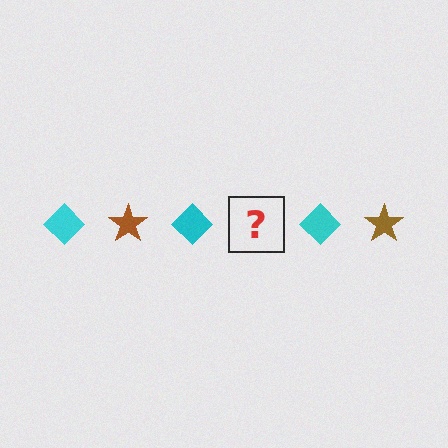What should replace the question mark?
The question mark should be replaced with a brown star.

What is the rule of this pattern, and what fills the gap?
The rule is that the pattern alternates between cyan diamond and brown star. The gap should be filled with a brown star.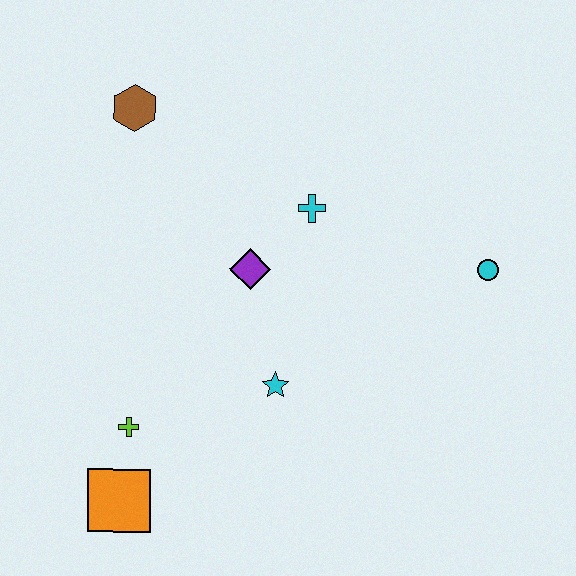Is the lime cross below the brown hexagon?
Yes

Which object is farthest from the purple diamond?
The orange square is farthest from the purple diamond.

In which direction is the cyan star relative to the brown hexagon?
The cyan star is below the brown hexagon.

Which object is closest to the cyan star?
The purple diamond is closest to the cyan star.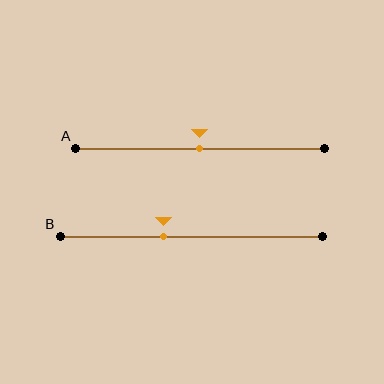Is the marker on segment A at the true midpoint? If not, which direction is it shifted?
Yes, the marker on segment A is at the true midpoint.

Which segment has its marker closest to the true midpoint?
Segment A has its marker closest to the true midpoint.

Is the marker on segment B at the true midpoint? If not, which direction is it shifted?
No, the marker on segment B is shifted to the left by about 11% of the segment length.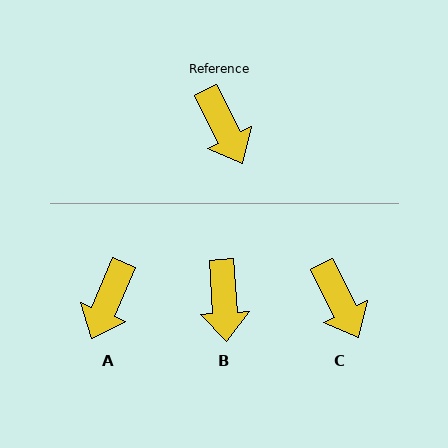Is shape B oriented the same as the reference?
No, it is off by about 24 degrees.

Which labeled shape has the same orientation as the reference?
C.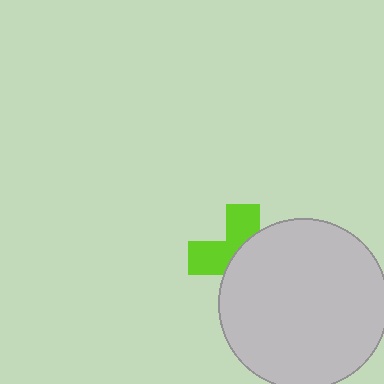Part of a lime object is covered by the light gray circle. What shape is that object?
It is a cross.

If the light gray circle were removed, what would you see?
You would see the complete lime cross.